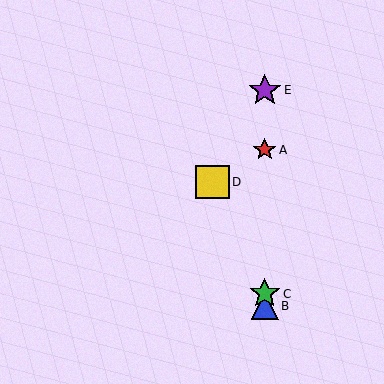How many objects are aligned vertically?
4 objects (A, B, C, E) are aligned vertically.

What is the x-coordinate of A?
Object A is at x≈265.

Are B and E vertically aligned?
Yes, both are at x≈265.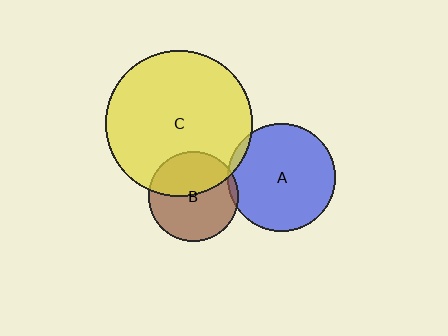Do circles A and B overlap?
Yes.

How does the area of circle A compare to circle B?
Approximately 1.5 times.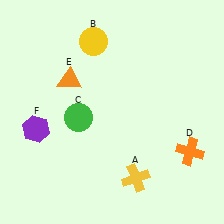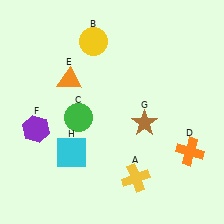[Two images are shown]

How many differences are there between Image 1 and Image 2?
There are 2 differences between the two images.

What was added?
A brown star (G), a cyan square (H) were added in Image 2.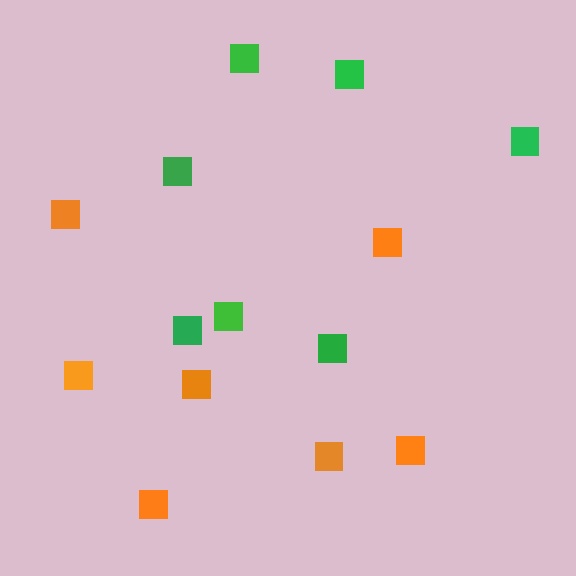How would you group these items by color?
There are 2 groups: one group of green squares (7) and one group of orange squares (7).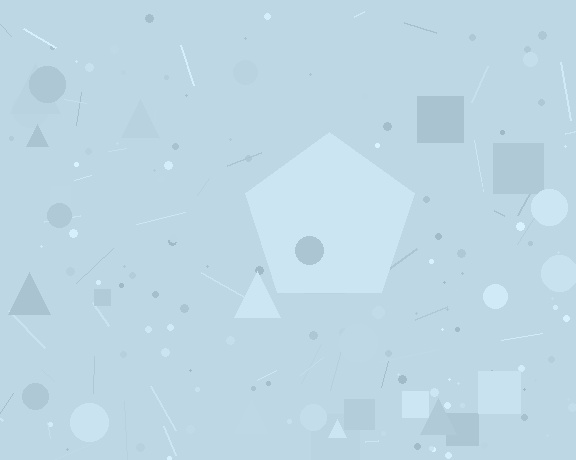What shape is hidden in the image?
A pentagon is hidden in the image.